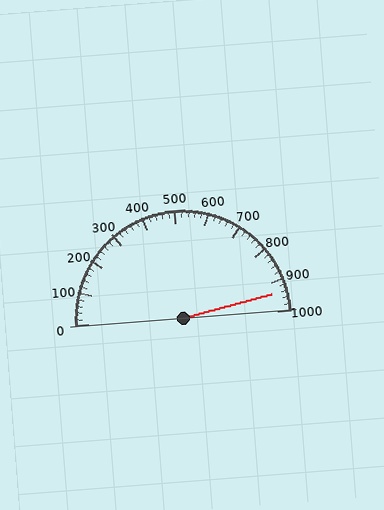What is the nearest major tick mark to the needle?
The nearest major tick mark is 900.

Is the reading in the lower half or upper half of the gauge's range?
The reading is in the upper half of the range (0 to 1000).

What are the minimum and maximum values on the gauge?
The gauge ranges from 0 to 1000.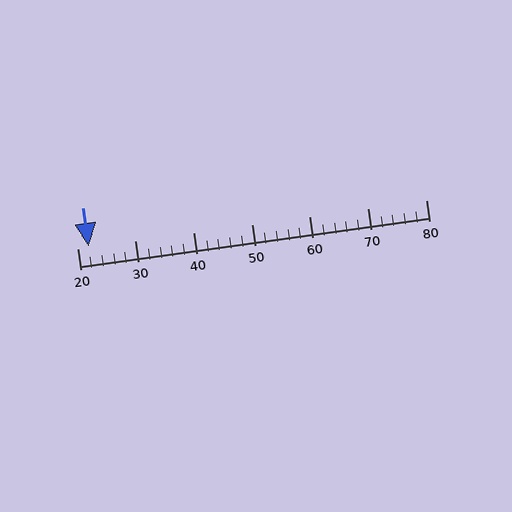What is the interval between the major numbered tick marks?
The major tick marks are spaced 10 units apart.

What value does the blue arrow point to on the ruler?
The blue arrow points to approximately 22.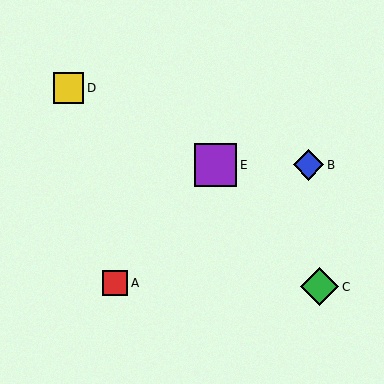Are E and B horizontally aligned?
Yes, both are at y≈165.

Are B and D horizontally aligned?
No, B is at y≈165 and D is at y≈88.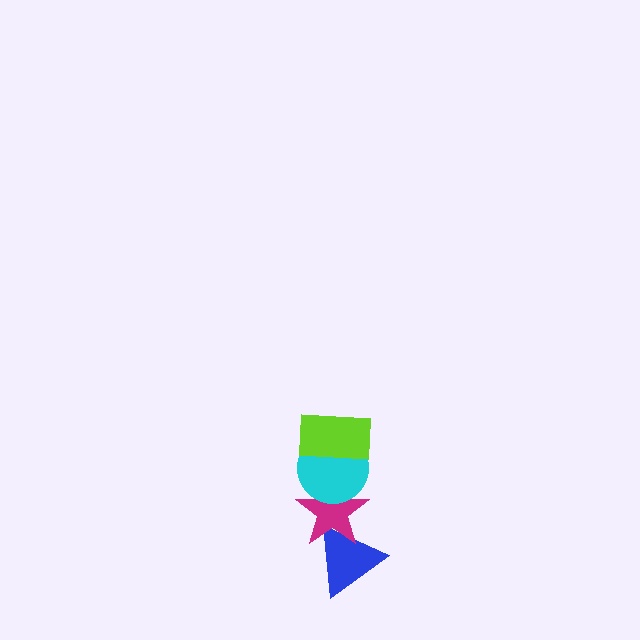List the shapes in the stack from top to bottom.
From top to bottom: the lime rectangle, the cyan circle, the magenta star, the blue triangle.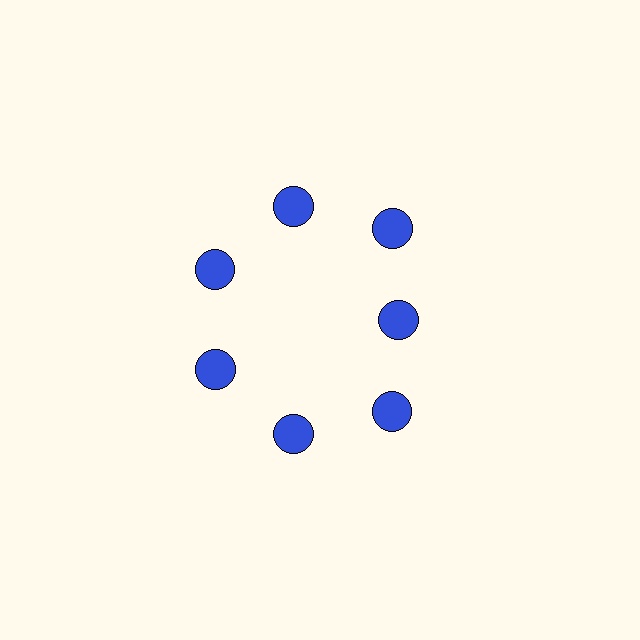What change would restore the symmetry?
The symmetry would be restored by moving it outward, back onto the ring so that all 7 circles sit at equal angles and equal distance from the center.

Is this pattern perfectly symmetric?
No. The 7 blue circles are arranged in a ring, but one element near the 3 o'clock position is pulled inward toward the center, breaking the 7-fold rotational symmetry.